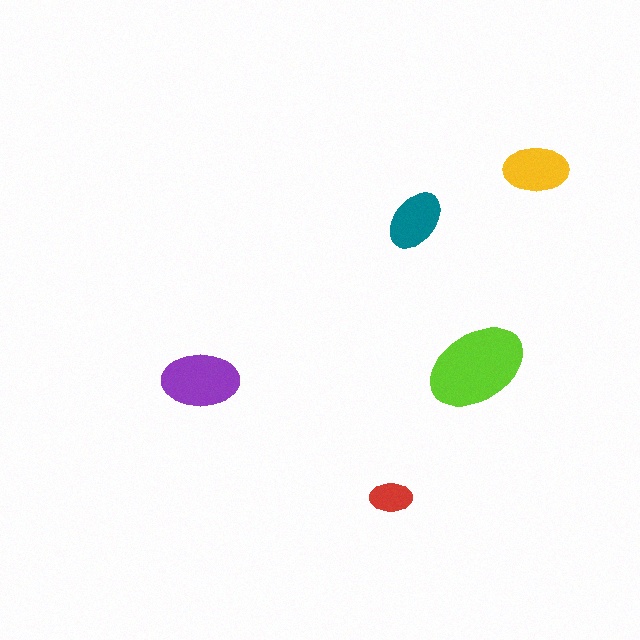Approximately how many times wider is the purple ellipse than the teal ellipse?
About 1.5 times wider.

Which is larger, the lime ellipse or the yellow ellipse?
The lime one.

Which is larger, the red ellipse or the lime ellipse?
The lime one.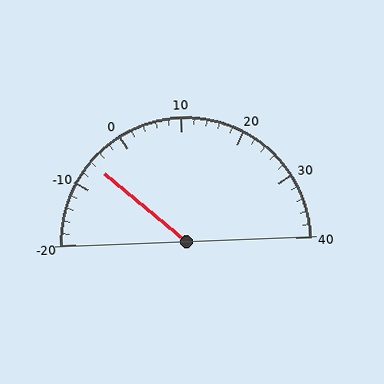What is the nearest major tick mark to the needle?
The nearest major tick mark is -10.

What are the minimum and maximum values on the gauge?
The gauge ranges from -20 to 40.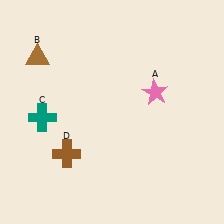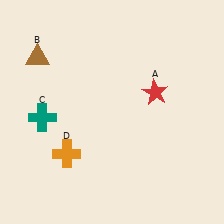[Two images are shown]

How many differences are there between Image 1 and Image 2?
There are 2 differences between the two images.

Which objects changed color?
A changed from pink to red. D changed from brown to orange.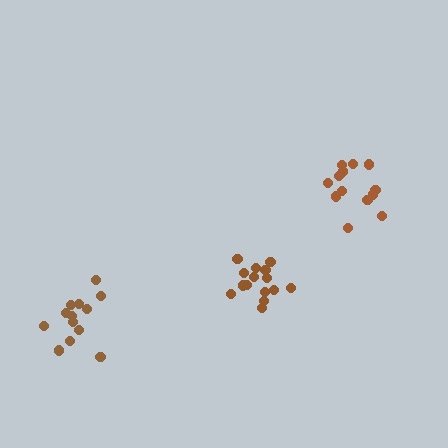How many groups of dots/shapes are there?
There are 3 groups.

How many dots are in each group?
Group 1: 15 dots, Group 2: 13 dots, Group 3: 13 dots (41 total).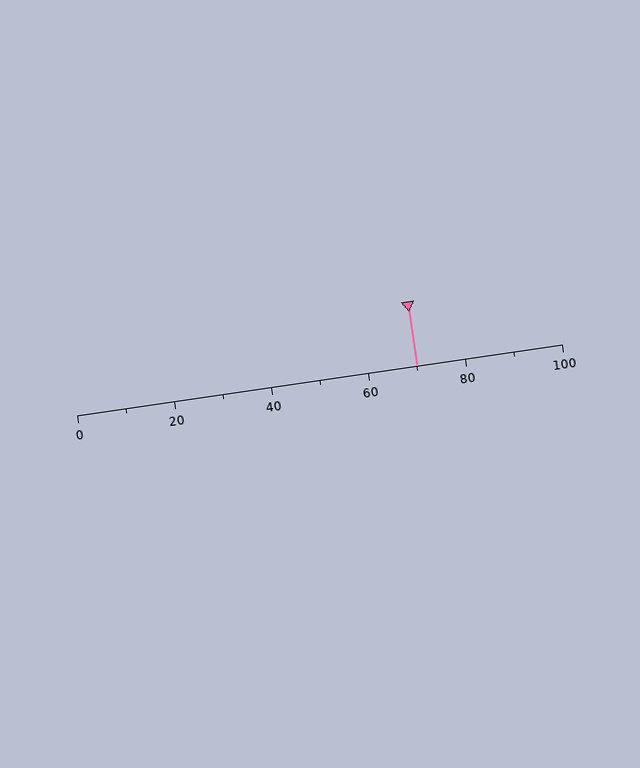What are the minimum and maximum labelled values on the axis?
The axis runs from 0 to 100.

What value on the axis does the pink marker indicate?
The marker indicates approximately 70.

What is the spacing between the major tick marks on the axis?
The major ticks are spaced 20 apart.